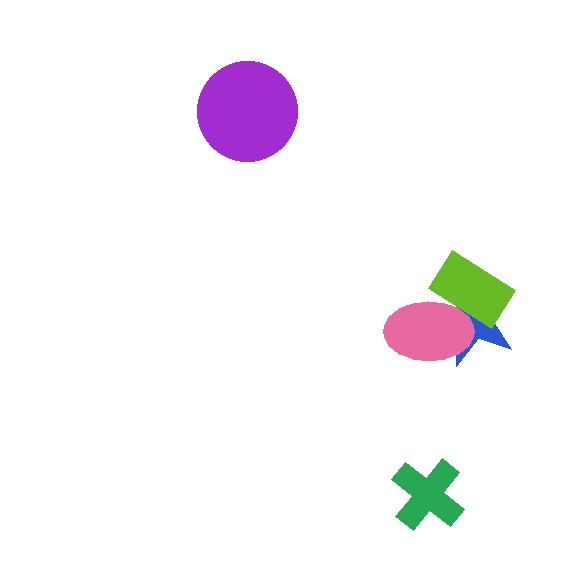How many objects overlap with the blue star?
2 objects overlap with the blue star.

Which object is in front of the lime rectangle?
The pink ellipse is in front of the lime rectangle.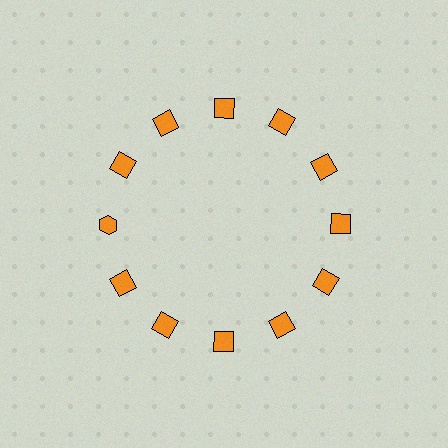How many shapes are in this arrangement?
There are 12 shapes arranged in a ring pattern.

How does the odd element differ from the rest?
It has a different shape: hexagon instead of square.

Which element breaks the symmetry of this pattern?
The orange hexagon at roughly the 9 o'clock position breaks the symmetry. All other shapes are orange squares.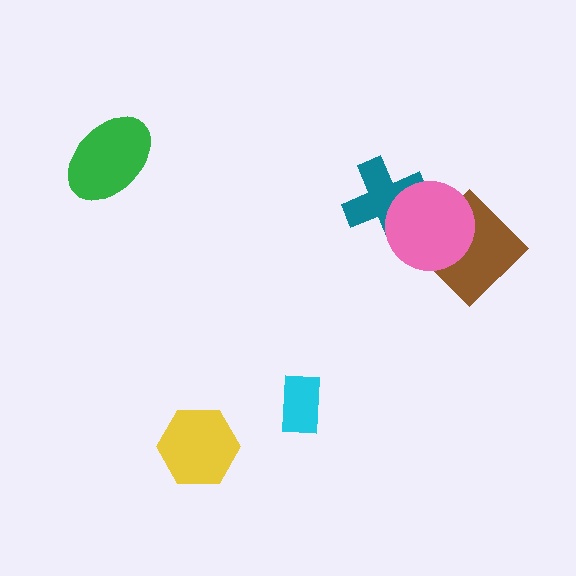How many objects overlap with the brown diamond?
1 object overlaps with the brown diamond.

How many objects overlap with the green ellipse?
0 objects overlap with the green ellipse.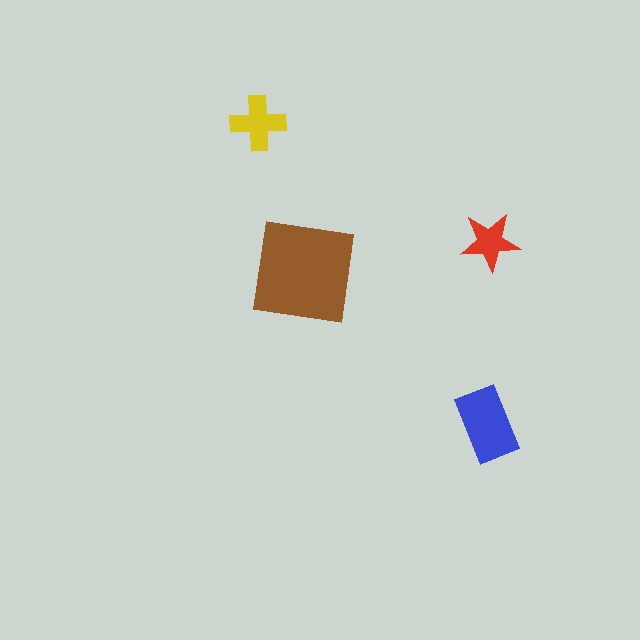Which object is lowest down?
The blue rectangle is bottommost.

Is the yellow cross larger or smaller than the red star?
Larger.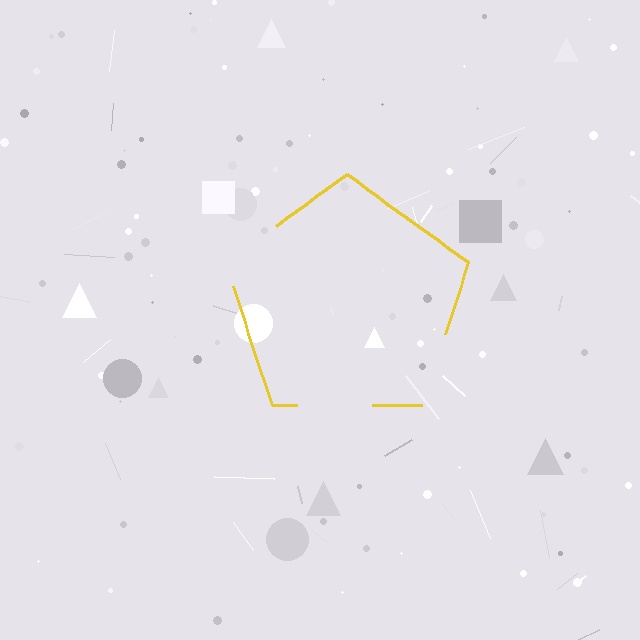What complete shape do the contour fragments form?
The contour fragments form a pentagon.